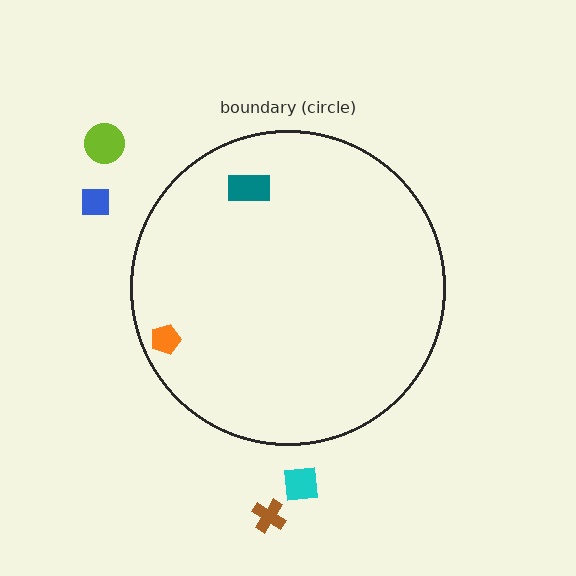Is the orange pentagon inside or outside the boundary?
Inside.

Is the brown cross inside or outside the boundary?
Outside.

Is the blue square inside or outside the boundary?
Outside.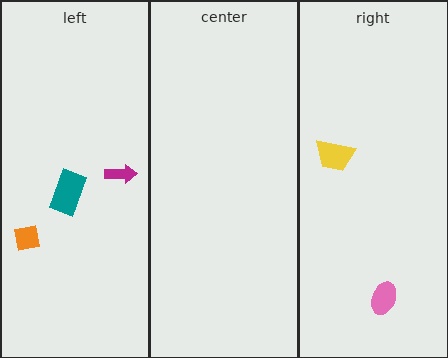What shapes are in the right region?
The pink ellipse, the yellow trapezoid.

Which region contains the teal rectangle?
The left region.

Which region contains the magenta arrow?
The left region.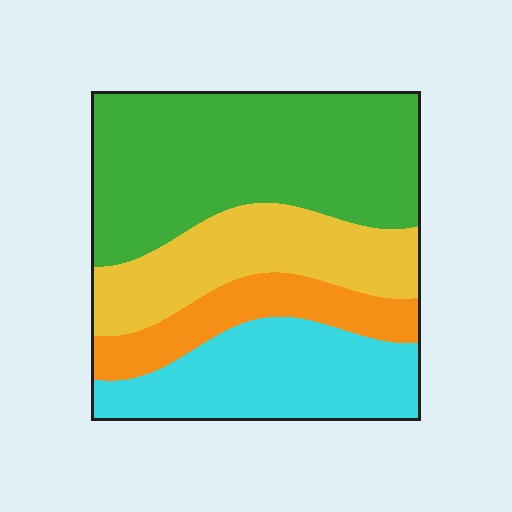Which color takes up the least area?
Orange, at roughly 15%.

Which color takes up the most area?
Green, at roughly 40%.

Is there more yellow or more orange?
Yellow.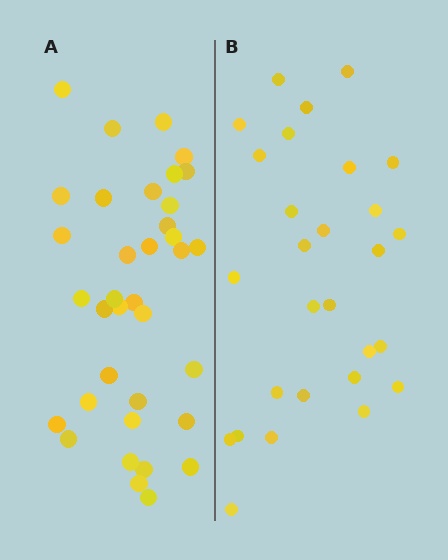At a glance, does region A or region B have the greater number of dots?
Region A (the left region) has more dots.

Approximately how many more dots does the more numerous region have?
Region A has roughly 8 or so more dots than region B.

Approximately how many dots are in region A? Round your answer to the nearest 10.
About 40 dots. (The exact count is 36, which rounds to 40.)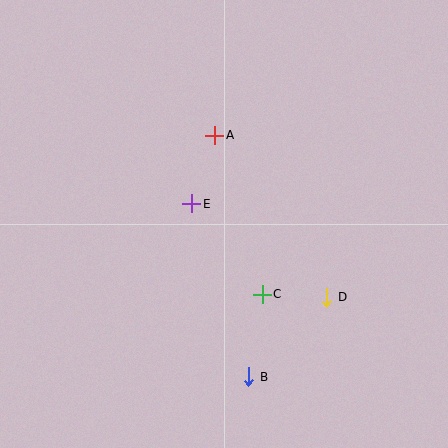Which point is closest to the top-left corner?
Point A is closest to the top-left corner.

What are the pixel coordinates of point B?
Point B is at (249, 377).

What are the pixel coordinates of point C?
Point C is at (262, 294).